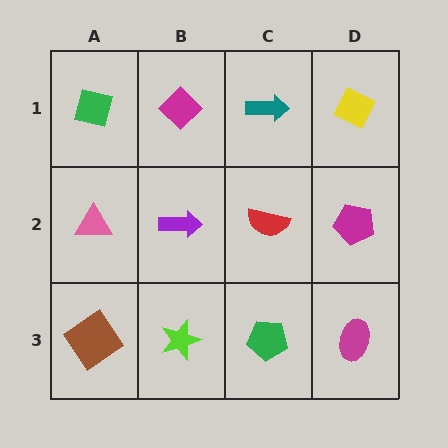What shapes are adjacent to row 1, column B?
A purple arrow (row 2, column B), a green square (row 1, column A), a teal arrow (row 1, column C).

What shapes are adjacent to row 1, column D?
A magenta pentagon (row 2, column D), a teal arrow (row 1, column C).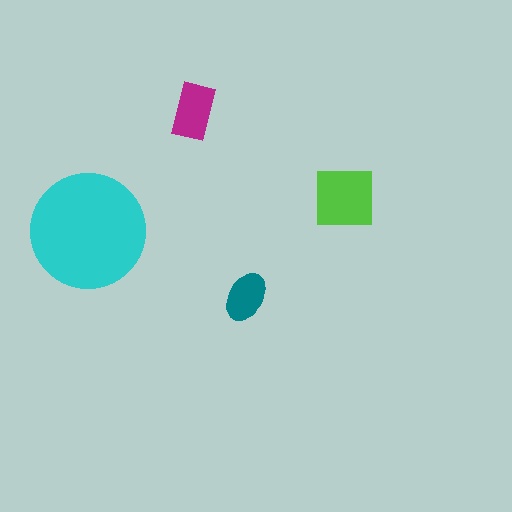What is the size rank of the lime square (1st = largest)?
2nd.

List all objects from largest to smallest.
The cyan circle, the lime square, the magenta rectangle, the teal ellipse.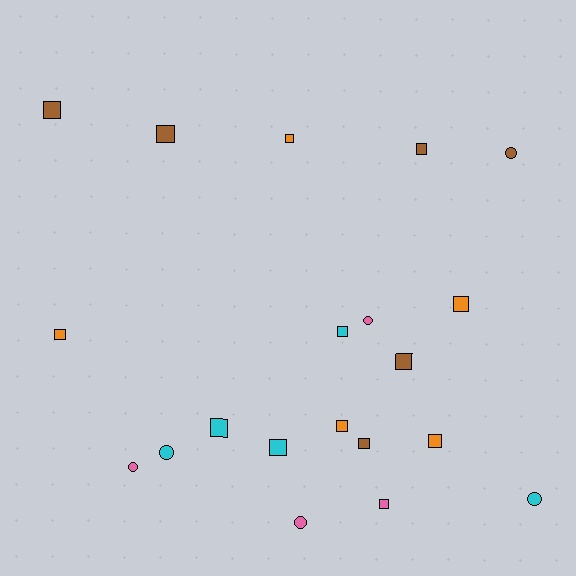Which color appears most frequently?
Brown, with 6 objects.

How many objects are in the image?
There are 20 objects.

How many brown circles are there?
There is 1 brown circle.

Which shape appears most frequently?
Square, with 14 objects.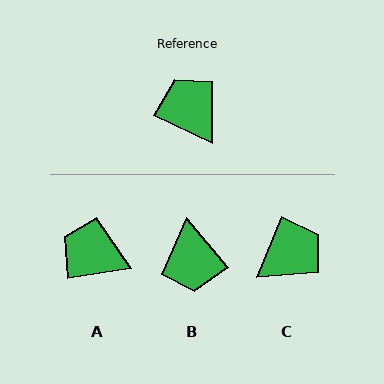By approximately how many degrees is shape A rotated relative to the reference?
Approximately 34 degrees counter-clockwise.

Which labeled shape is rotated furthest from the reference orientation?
B, about 156 degrees away.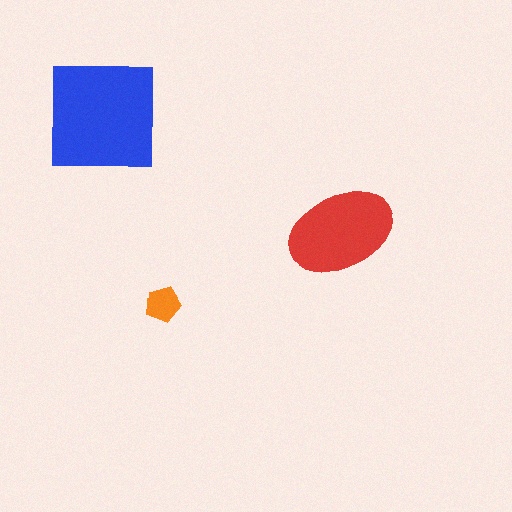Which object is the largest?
The blue square.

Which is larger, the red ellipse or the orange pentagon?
The red ellipse.